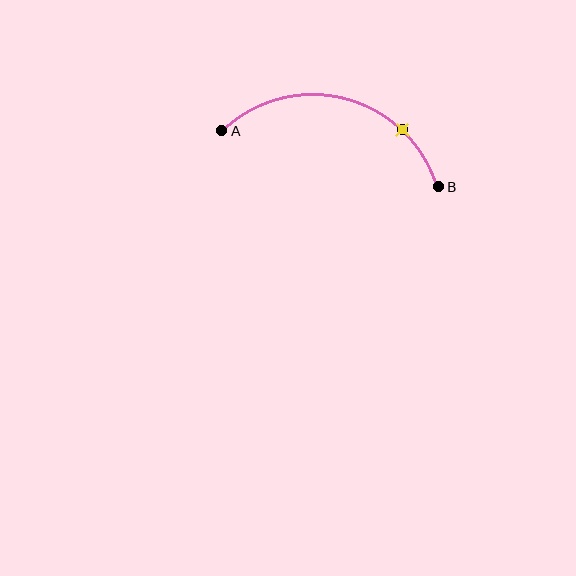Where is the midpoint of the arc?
The arc midpoint is the point on the curve farthest from the straight line joining A and B. It sits above that line.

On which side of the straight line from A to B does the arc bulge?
The arc bulges above the straight line connecting A and B.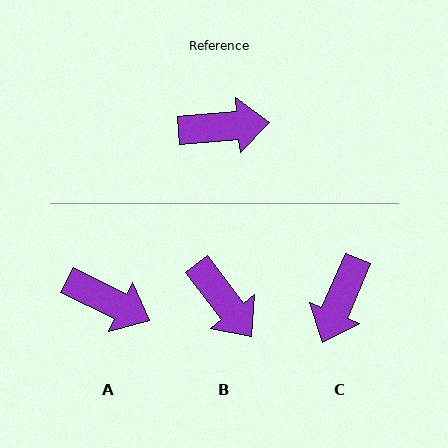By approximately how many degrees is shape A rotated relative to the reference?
Approximately 31 degrees clockwise.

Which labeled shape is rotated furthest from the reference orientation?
C, about 118 degrees away.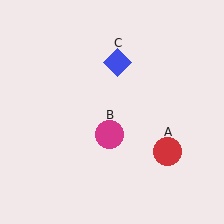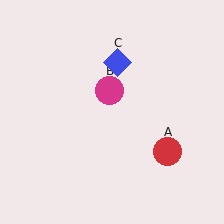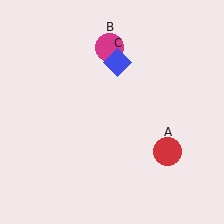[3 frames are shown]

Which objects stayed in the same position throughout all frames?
Red circle (object A) and blue diamond (object C) remained stationary.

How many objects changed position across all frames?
1 object changed position: magenta circle (object B).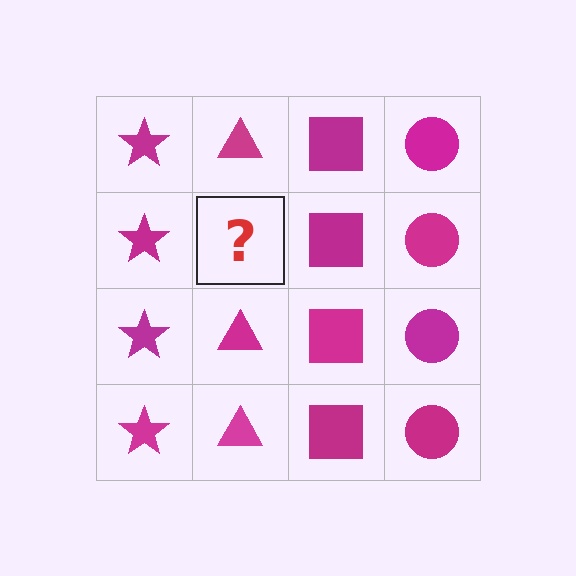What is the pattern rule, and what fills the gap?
The rule is that each column has a consistent shape. The gap should be filled with a magenta triangle.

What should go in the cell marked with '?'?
The missing cell should contain a magenta triangle.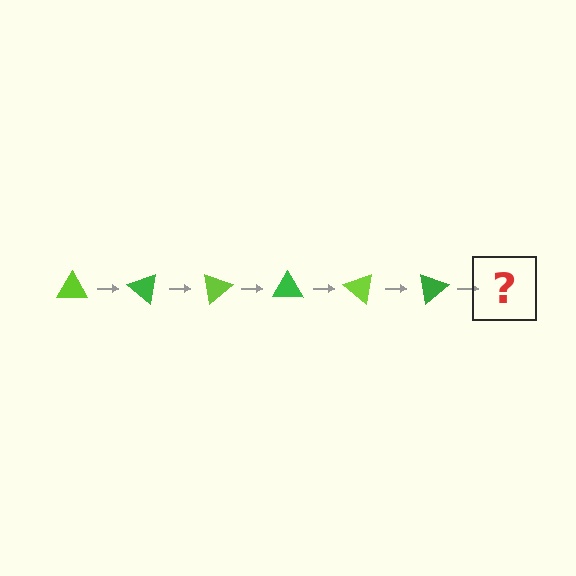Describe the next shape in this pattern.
It should be a lime triangle, rotated 240 degrees from the start.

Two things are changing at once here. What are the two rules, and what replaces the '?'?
The two rules are that it rotates 40 degrees each step and the color cycles through lime and green. The '?' should be a lime triangle, rotated 240 degrees from the start.